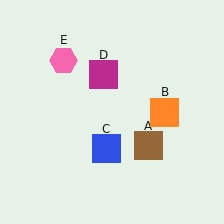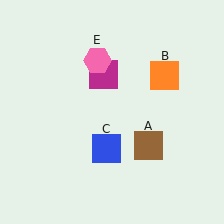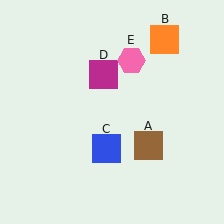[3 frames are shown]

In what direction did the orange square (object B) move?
The orange square (object B) moved up.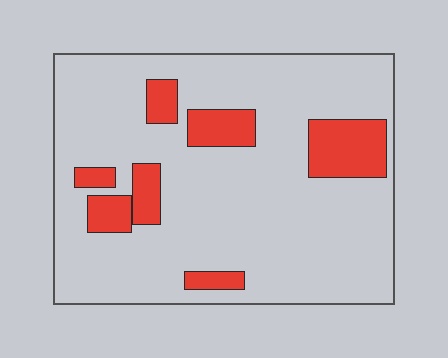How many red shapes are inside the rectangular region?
7.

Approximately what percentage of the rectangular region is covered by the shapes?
Approximately 15%.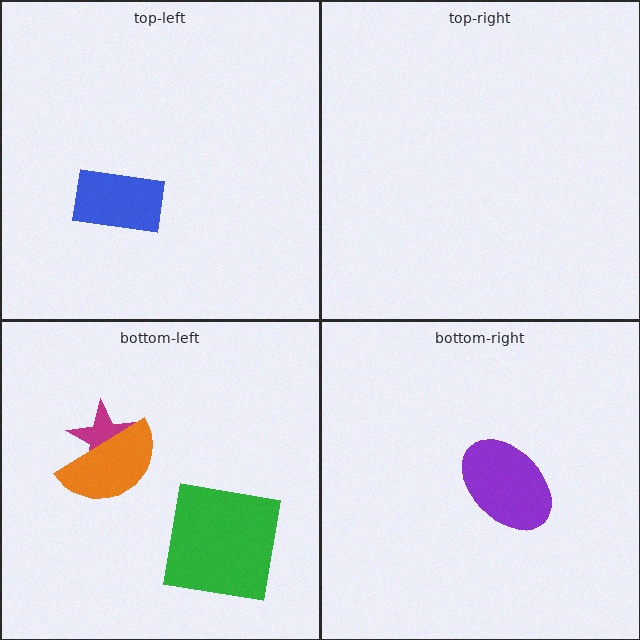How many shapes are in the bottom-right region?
1.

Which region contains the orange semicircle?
The bottom-left region.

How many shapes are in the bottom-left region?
3.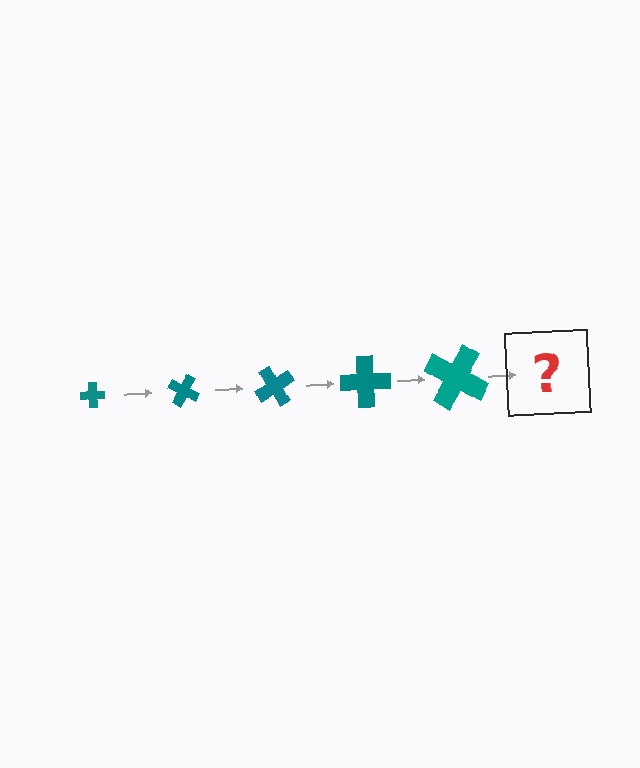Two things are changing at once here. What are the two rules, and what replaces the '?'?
The two rules are that the cross grows larger each step and it rotates 30 degrees each step. The '?' should be a cross, larger than the previous one and rotated 150 degrees from the start.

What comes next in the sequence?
The next element should be a cross, larger than the previous one and rotated 150 degrees from the start.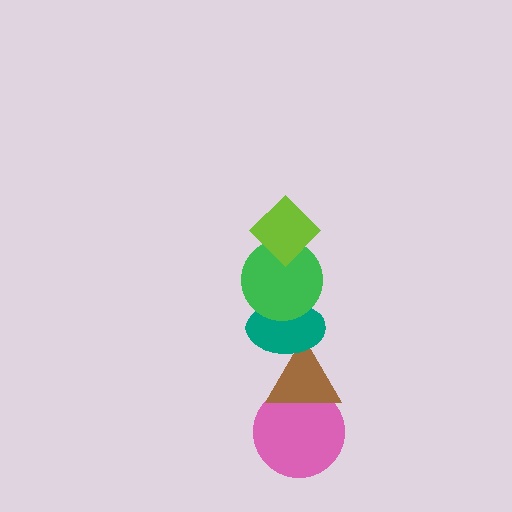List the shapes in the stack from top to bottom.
From top to bottom: the lime diamond, the green circle, the teal ellipse, the brown triangle, the pink circle.